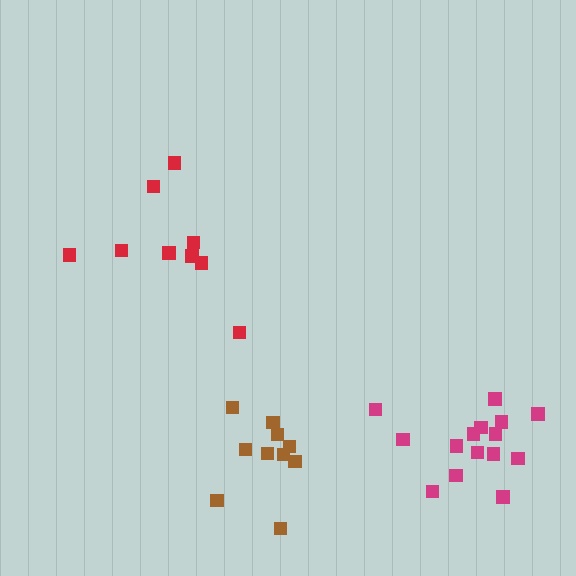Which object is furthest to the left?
The red cluster is leftmost.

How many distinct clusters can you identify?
There are 3 distinct clusters.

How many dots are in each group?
Group 1: 9 dots, Group 2: 10 dots, Group 3: 15 dots (34 total).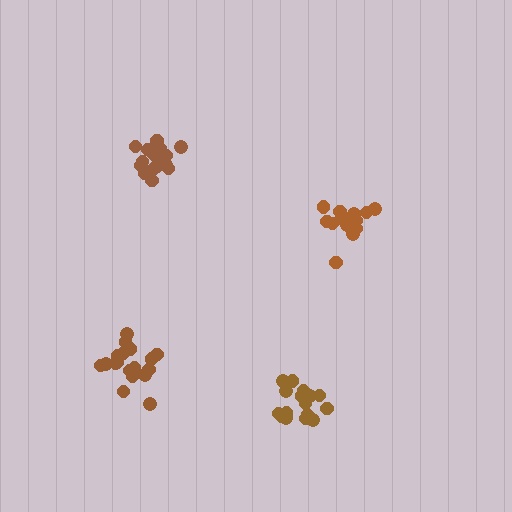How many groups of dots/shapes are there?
There are 4 groups.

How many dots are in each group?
Group 1: 19 dots, Group 2: 19 dots, Group 3: 16 dots, Group 4: 15 dots (69 total).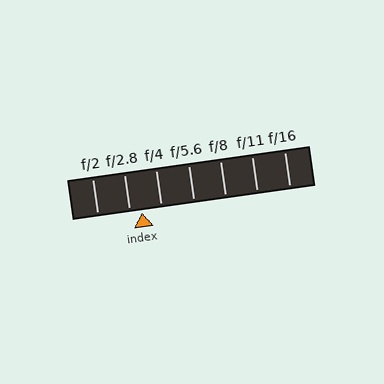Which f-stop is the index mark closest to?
The index mark is closest to f/2.8.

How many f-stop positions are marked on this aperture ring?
There are 7 f-stop positions marked.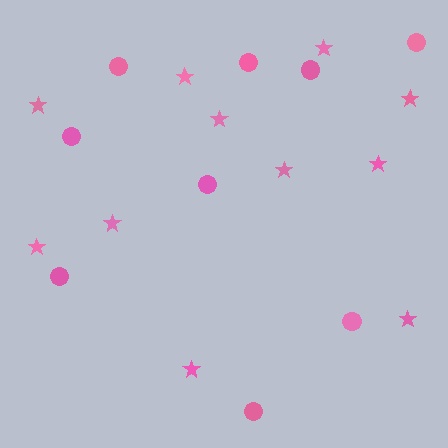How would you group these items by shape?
There are 2 groups: one group of circles (9) and one group of stars (11).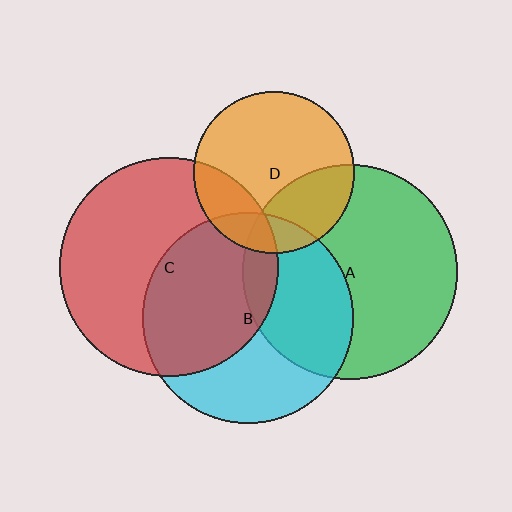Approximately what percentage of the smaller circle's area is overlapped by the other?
Approximately 15%.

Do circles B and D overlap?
Yes.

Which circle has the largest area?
Circle C (red).